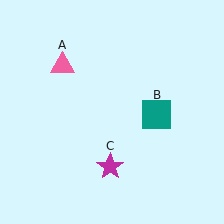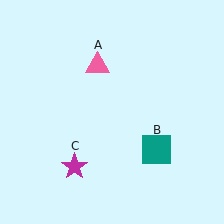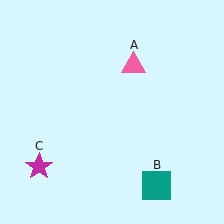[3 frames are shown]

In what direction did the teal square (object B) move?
The teal square (object B) moved down.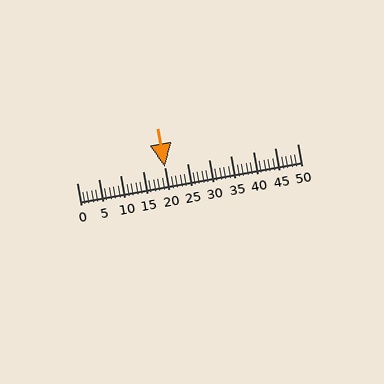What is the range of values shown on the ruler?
The ruler shows values from 0 to 50.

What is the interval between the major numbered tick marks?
The major tick marks are spaced 5 units apart.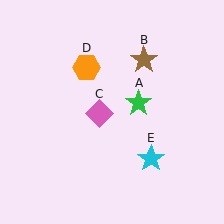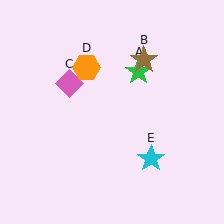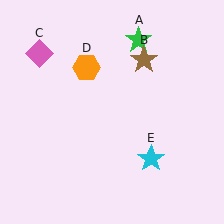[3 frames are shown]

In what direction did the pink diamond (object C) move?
The pink diamond (object C) moved up and to the left.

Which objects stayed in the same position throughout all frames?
Brown star (object B) and orange hexagon (object D) and cyan star (object E) remained stationary.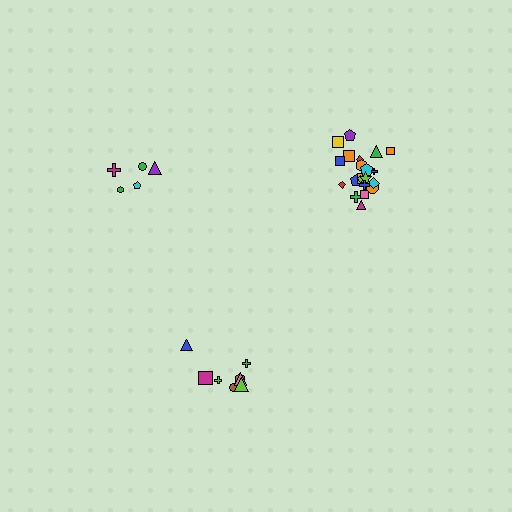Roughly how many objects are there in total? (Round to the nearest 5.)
Roughly 35 objects in total.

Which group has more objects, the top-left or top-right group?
The top-right group.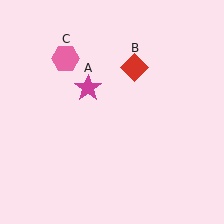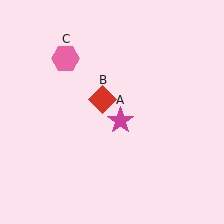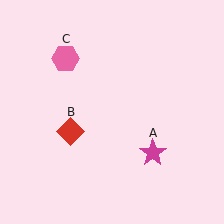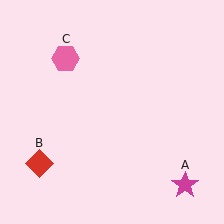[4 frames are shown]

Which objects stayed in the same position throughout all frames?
Pink hexagon (object C) remained stationary.